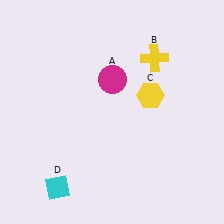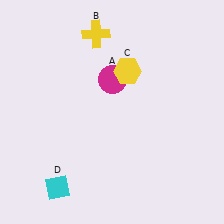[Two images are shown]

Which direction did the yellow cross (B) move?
The yellow cross (B) moved left.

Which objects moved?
The objects that moved are: the yellow cross (B), the yellow hexagon (C).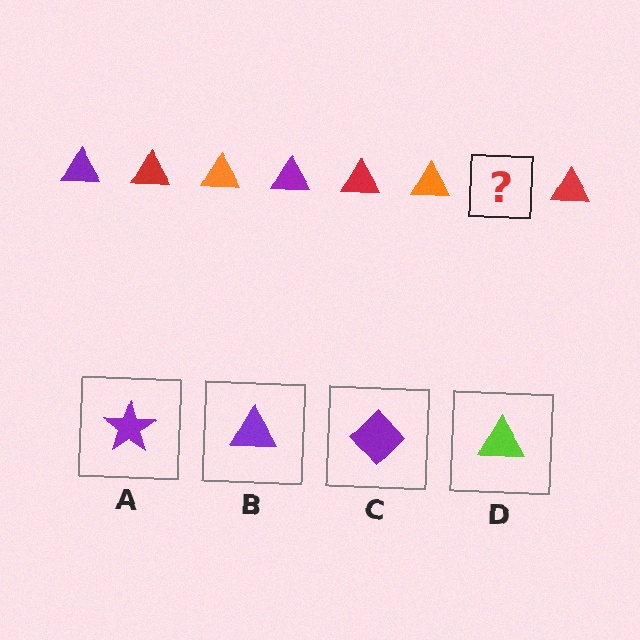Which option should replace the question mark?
Option B.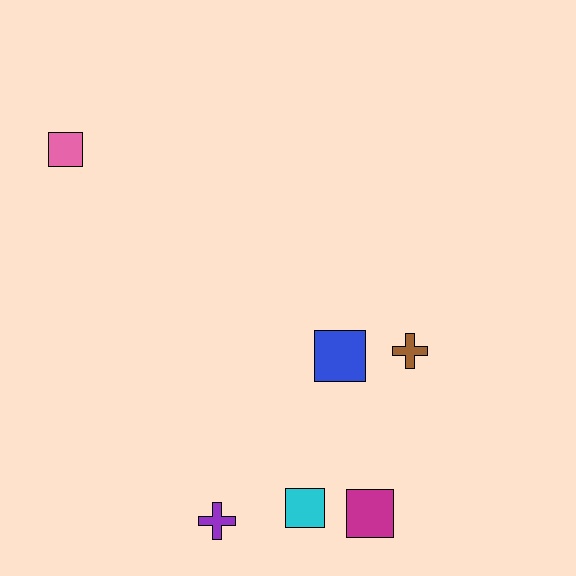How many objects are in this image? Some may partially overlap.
There are 6 objects.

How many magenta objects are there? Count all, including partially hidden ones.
There is 1 magenta object.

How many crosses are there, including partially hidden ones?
There are 2 crosses.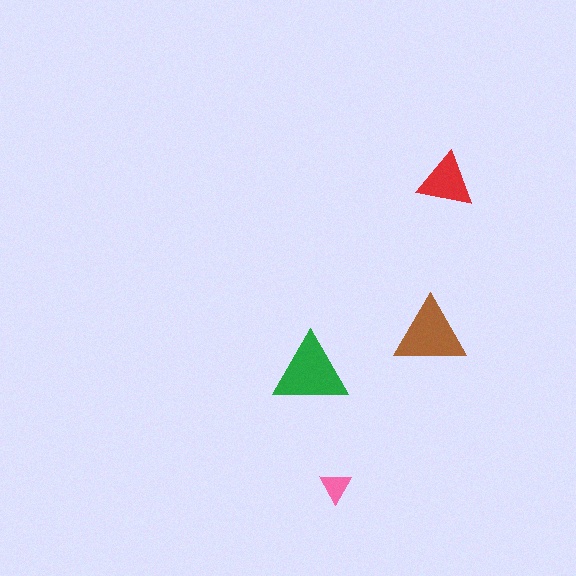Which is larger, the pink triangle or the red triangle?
The red one.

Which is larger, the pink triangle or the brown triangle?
The brown one.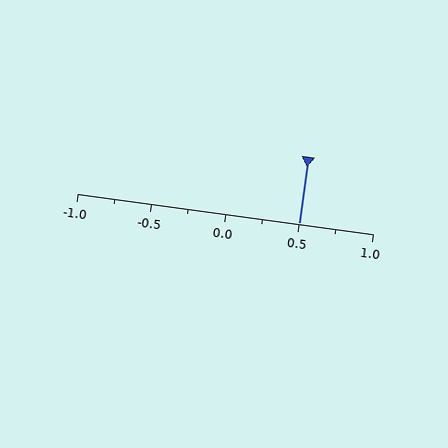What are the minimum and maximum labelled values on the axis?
The axis runs from -1.0 to 1.0.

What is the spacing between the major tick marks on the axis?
The major ticks are spaced 0.5 apart.